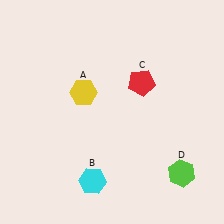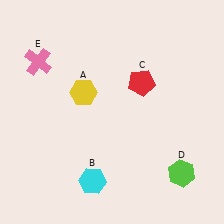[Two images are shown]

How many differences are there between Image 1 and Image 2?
There is 1 difference between the two images.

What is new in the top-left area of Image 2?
A pink cross (E) was added in the top-left area of Image 2.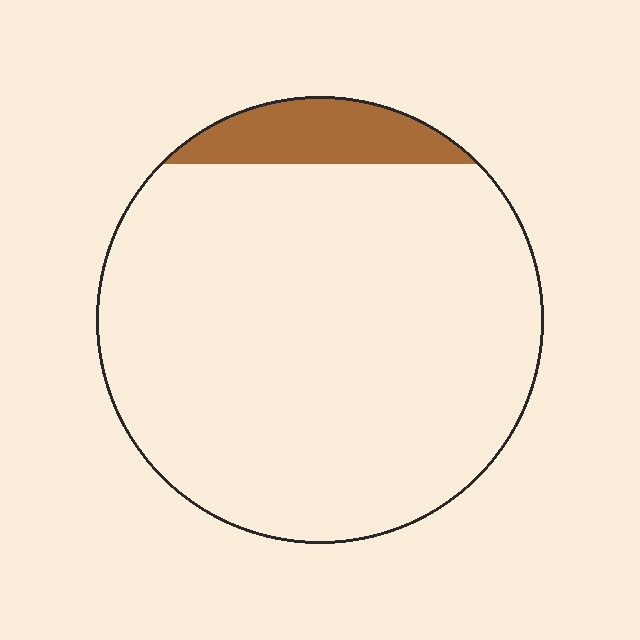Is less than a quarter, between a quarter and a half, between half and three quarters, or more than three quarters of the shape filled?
Less than a quarter.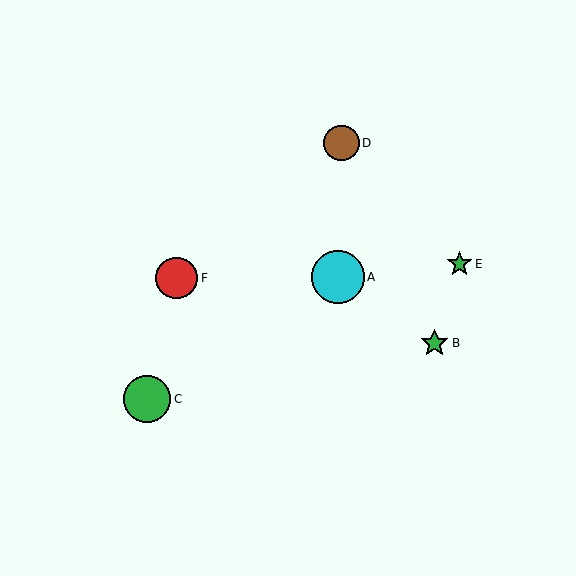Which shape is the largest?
The cyan circle (labeled A) is the largest.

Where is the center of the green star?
The center of the green star is at (460, 264).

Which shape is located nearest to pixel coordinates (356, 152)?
The brown circle (labeled D) at (341, 143) is nearest to that location.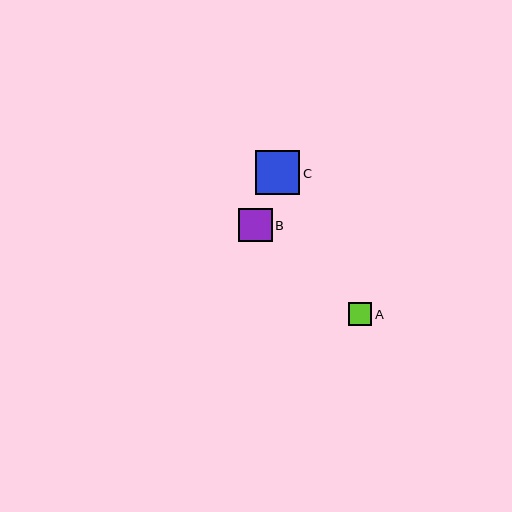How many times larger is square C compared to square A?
Square C is approximately 1.9 times the size of square A.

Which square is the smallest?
Square A is the smallest with a size of approximately 23 pixels.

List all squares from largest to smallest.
From largest to smallest: C, B, A.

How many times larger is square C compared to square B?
Square C is approximately 1.3 times the size of square B.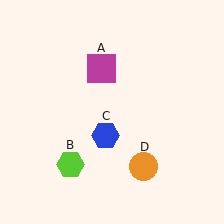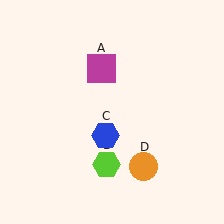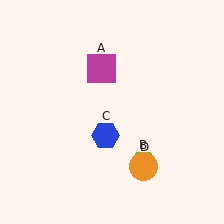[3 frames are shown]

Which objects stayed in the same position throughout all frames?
Magenta square (object A) and blue hexagon (object C) and orange circle (object D) remained stationary.